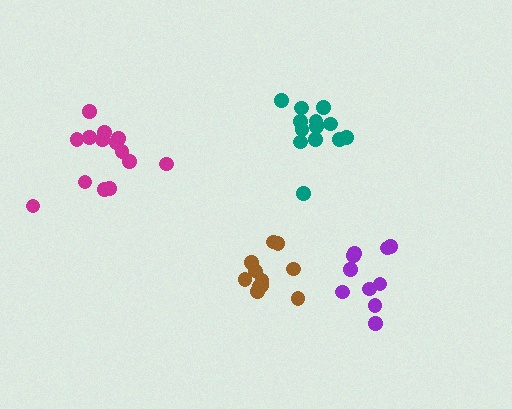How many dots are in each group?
Group 1: 10 dots, Group 2: 13 dots, Group 3: 11 dots, Group 4: 14 dots (48 total).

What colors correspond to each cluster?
The clusters are colored: purple, teal, brown, magenta.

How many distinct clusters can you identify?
There are 4 distinct clusters.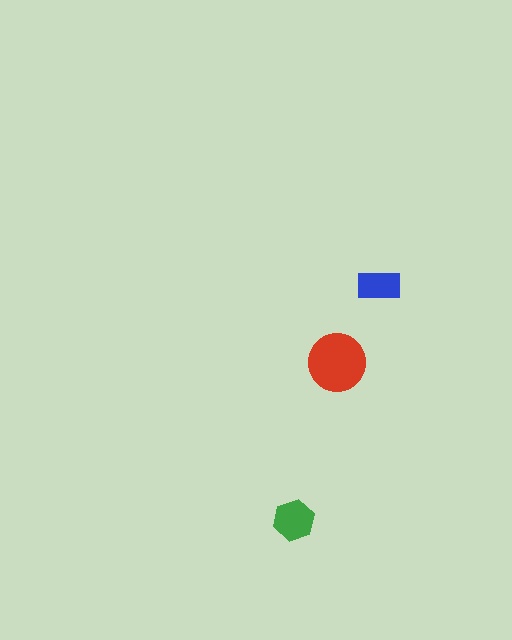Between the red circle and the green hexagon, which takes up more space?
The red circle.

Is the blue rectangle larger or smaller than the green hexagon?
Smaller.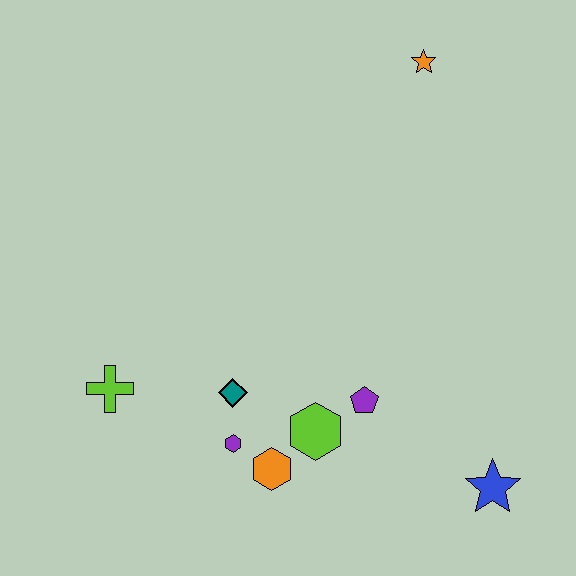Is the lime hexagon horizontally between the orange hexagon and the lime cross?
No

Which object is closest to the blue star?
The purple pentagon is closest to the blue star.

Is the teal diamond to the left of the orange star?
Yes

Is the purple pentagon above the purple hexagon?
Yes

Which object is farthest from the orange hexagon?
The orange star is farthest from the orange hexagon.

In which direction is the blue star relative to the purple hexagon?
The blue star is to the right of the purple hexagon.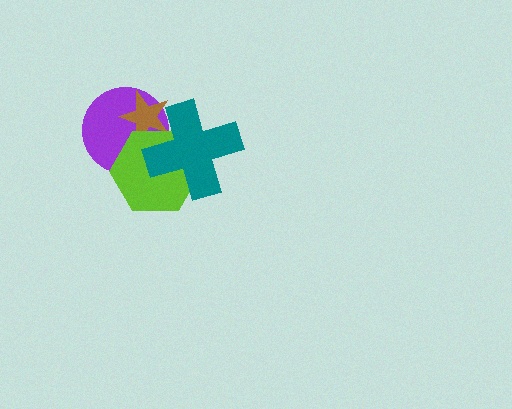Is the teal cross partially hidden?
No, no other shape covers it.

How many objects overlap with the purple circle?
3 objects overlap with the purple circle.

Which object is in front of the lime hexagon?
The teal cross is in front of the lime hexagon.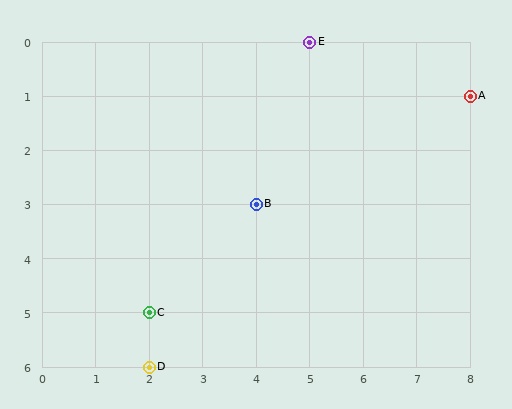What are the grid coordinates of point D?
Point D is at grid coordinates (2, 6).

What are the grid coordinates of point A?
Point A is at grid coordinates (8, 1).